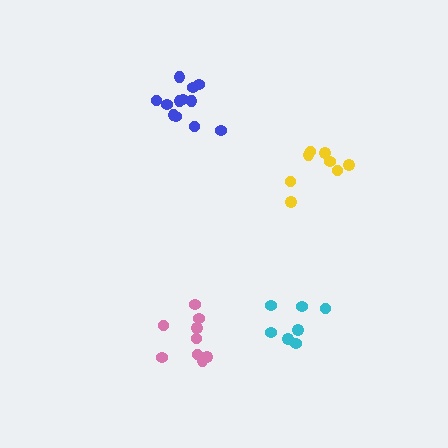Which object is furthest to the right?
The yellow cluster is rightmost.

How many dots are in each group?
Group 1: 7 dots, Group 2: 8 dots, Group 3: 9 dots, Group 4: 12 dots (36 total).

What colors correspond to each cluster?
The clusters are colored: cyan, yellow, pink, blue.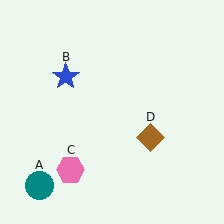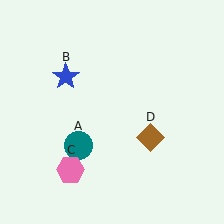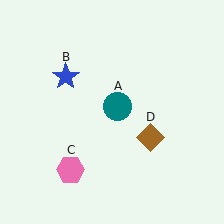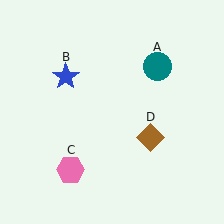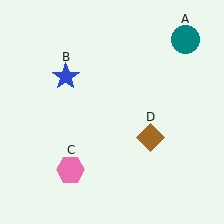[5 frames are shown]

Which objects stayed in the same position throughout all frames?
Blue star (object B) and pink hexagon (object C) and brown diamond (object D) remained stationary.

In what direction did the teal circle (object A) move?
The teal circle (object A) moved up and to the right.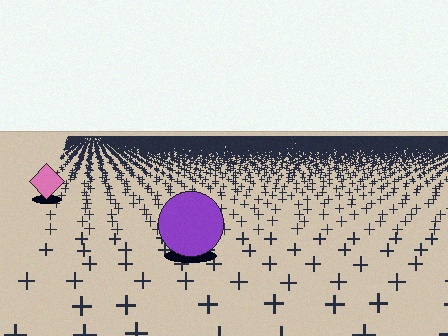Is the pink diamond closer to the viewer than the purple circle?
No. The purple circle is closer — you can tell from the texture gradient: the ground texture is coarser near it.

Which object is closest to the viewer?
The purple circle is closest. The texture marks near it are larger and more spread out.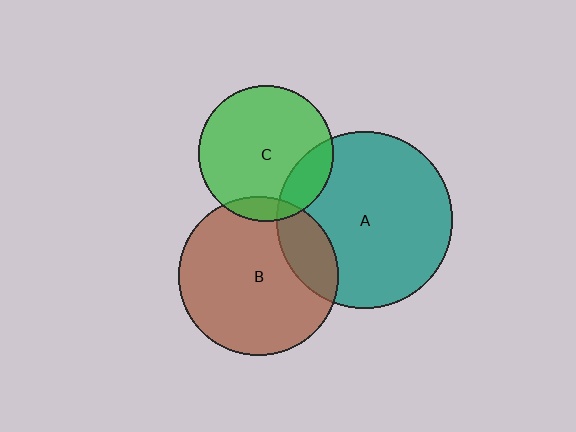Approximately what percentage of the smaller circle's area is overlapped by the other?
Approximately 15%.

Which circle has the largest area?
Circle A (teal).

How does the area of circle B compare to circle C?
Approximately 1.4 times.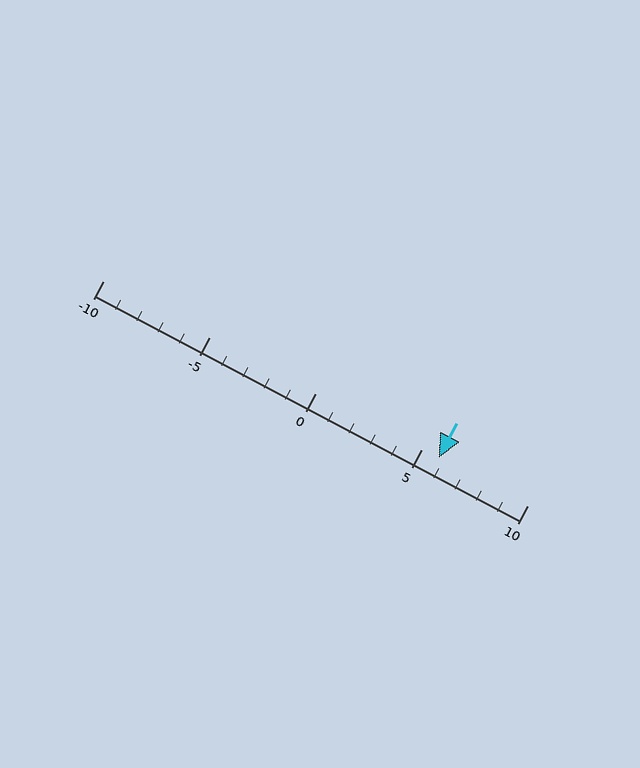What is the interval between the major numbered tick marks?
The major tick marks are spaced 5 units apart.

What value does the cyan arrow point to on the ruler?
The cyan arrow points to approximately 6.